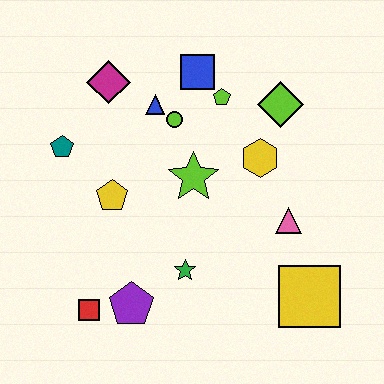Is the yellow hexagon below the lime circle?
Yes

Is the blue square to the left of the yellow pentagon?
No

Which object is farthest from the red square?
The lime diamond is farthest from the red square.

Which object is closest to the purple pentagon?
The red square is closest to the purple pentagon.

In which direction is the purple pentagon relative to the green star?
The purple pentagon is to the left of the green star.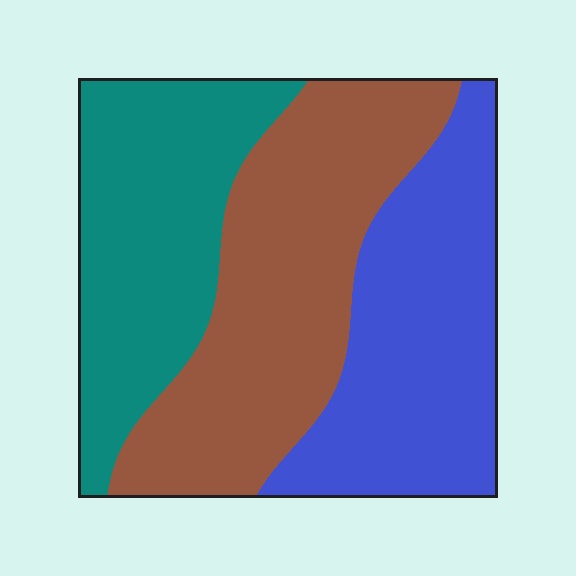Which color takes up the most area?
Brown, at roughly 40%.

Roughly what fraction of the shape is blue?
Blue covers roughly 30% of the shape.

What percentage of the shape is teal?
Teal covers roughly 30% of the shape.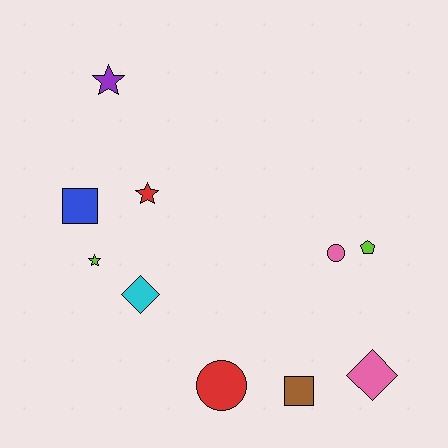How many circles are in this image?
There are 2 circles.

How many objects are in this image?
There are 10 objects.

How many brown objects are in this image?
There is 1 brown object.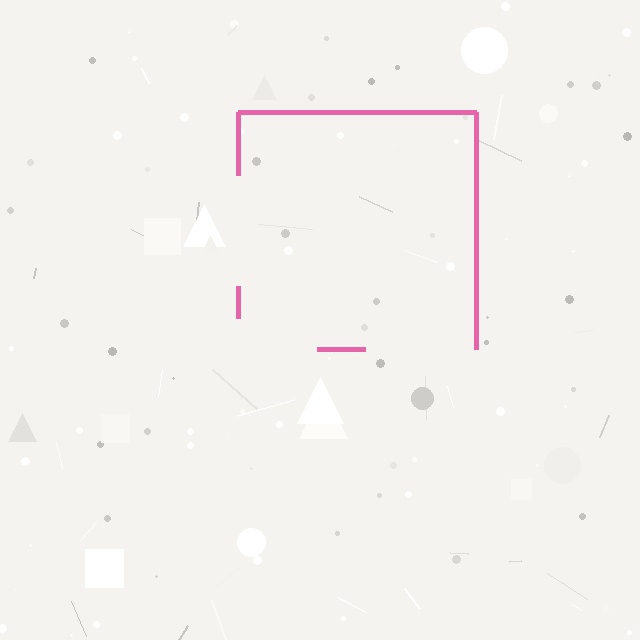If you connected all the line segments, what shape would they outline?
They would outline a square.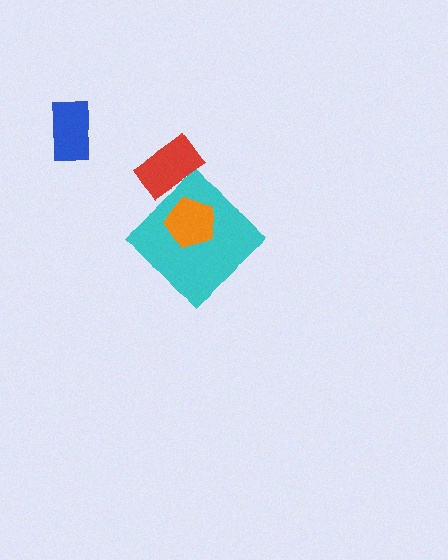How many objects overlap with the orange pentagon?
1 object overlaps with the orange pentagon.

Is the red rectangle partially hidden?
No, no other shape covers it.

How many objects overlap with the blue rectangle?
0 objects overlap with the blue rectangle.